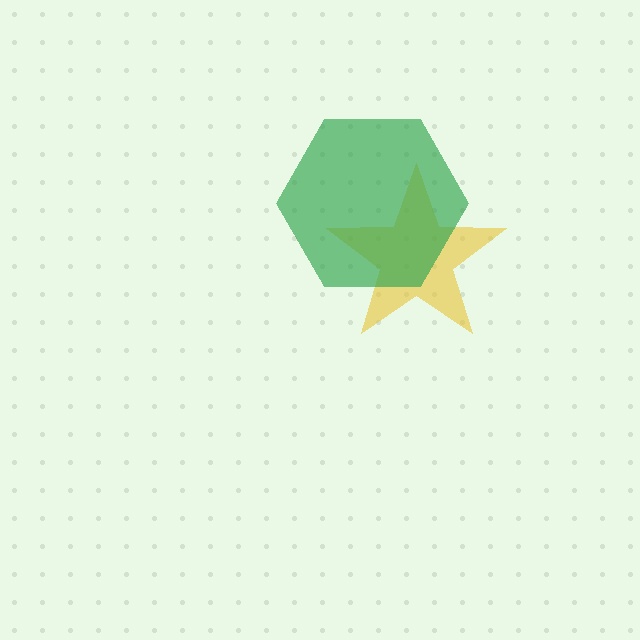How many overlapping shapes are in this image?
There are 2 overlapping shapes in the image.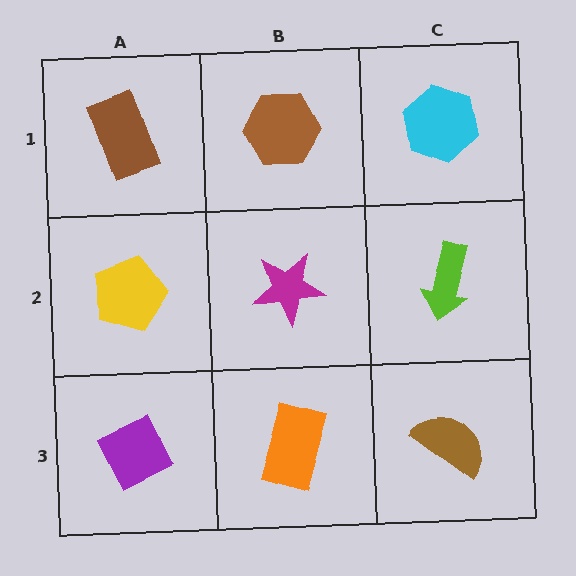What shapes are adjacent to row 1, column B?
A magenta star (row 2, column B), a brown rectangle (row 1, column A), a cyan hexagon (row 1, column C).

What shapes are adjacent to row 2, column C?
A cyan hexagon (row 1, column C), a brown semicircle (row 3, column C), a magenta star (row 2, column B).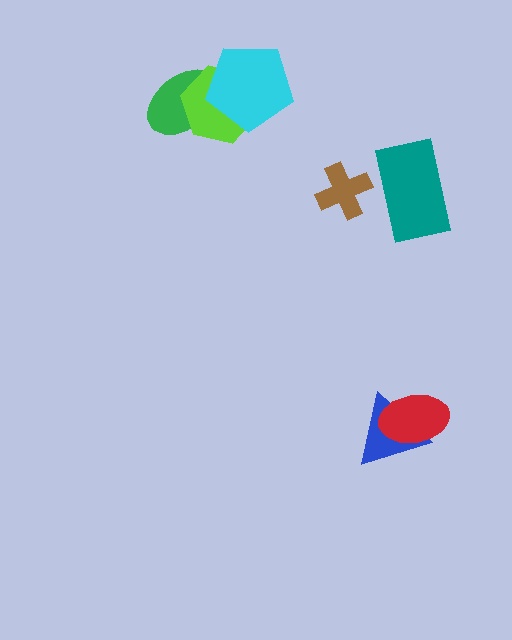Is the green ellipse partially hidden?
Yes, it is partially covered by another shape.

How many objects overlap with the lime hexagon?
2 objects overlap with the lime hexagon.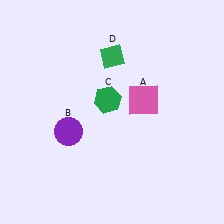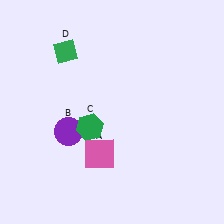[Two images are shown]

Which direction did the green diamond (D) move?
The green diamond (D) moved left.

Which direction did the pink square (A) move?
The pink square (A) moved down.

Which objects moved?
The objects that moved are: the pink square (A), the green hexagon (C), the green diamond (D).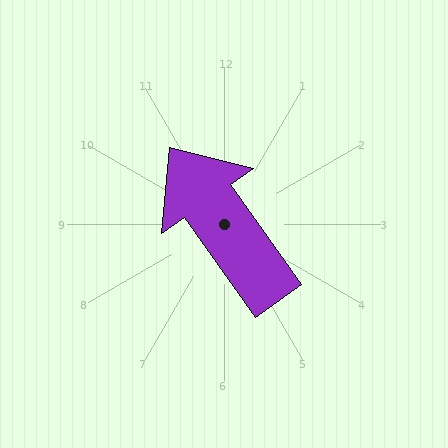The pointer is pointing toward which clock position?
Roughly 11 o'clock.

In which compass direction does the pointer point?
Northwest.